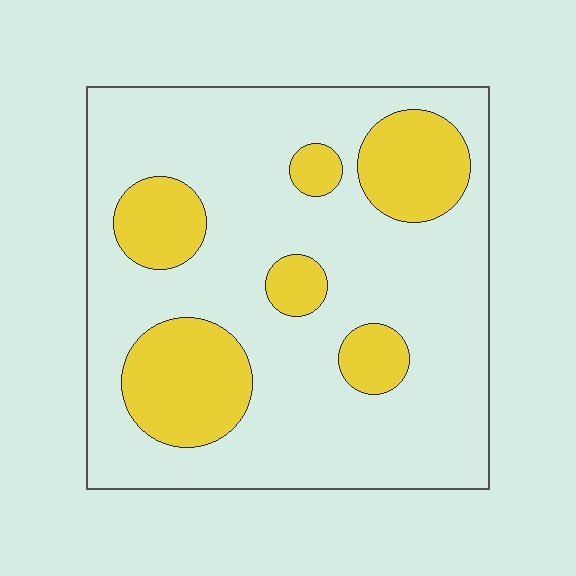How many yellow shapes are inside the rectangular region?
6.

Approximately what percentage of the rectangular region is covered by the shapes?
Approximately 25%.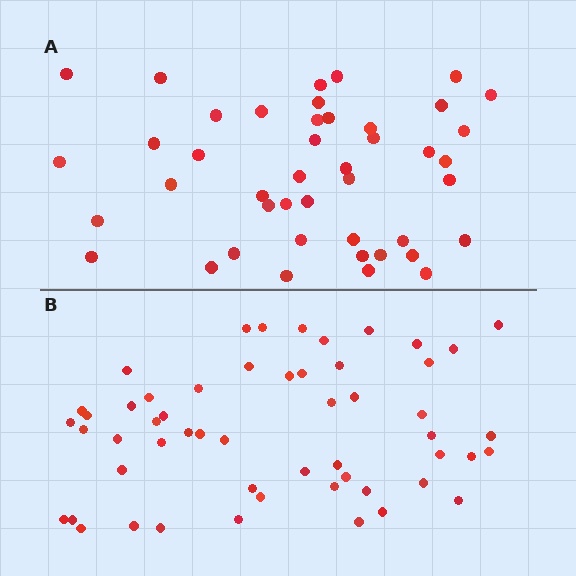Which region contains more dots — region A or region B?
Region B (the bottom region) has more dots.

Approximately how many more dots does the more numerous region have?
Region B has roughly 10 or so more dots than region A.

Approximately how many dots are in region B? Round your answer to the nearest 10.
About 50 dots. (The exact count is 54, which rounds to 50.)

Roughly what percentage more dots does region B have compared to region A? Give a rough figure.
About 25% more.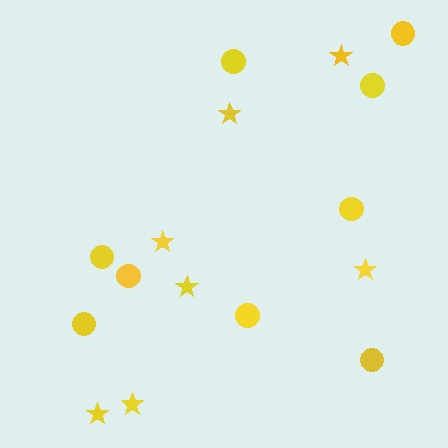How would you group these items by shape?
There are 2 groups: one group of circles (9) and one group of stars (7).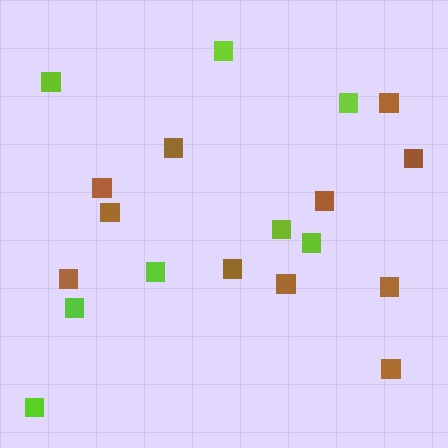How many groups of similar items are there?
There are 2 groups: one group of brown squares (11) and one group of lime squares (8).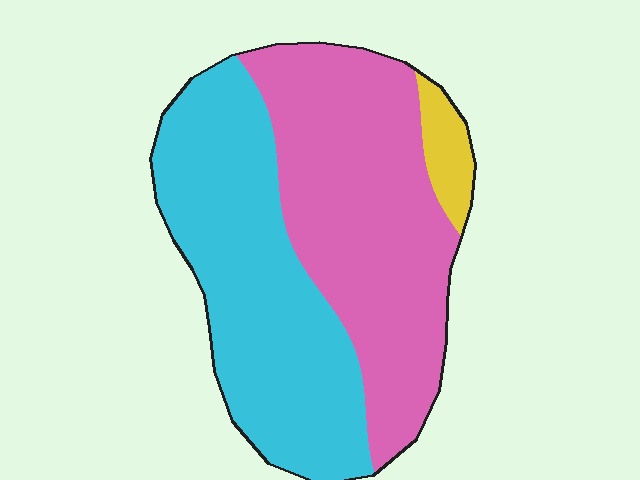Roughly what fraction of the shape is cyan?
Cyan covers about 45% of the shape.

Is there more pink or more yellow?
Pink.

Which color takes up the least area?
Yellow, at roughly 5%.